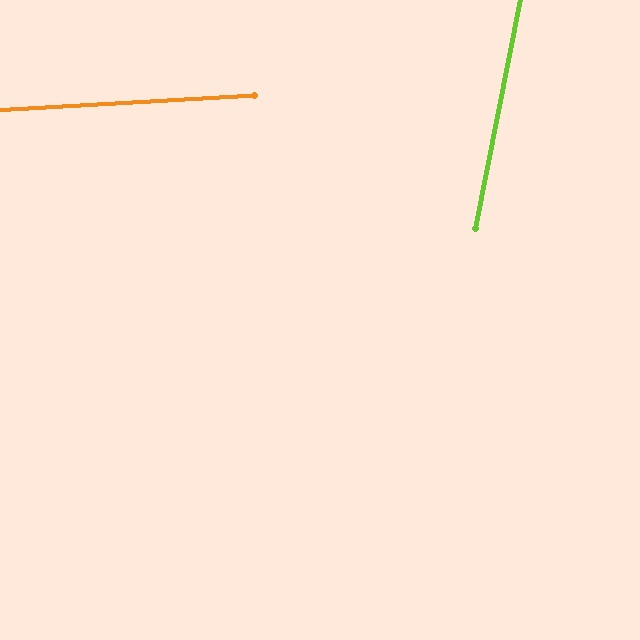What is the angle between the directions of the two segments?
Approximately 76 degrees.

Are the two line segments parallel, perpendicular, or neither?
Neither parallel nor perpendicular — they differ by about 76°.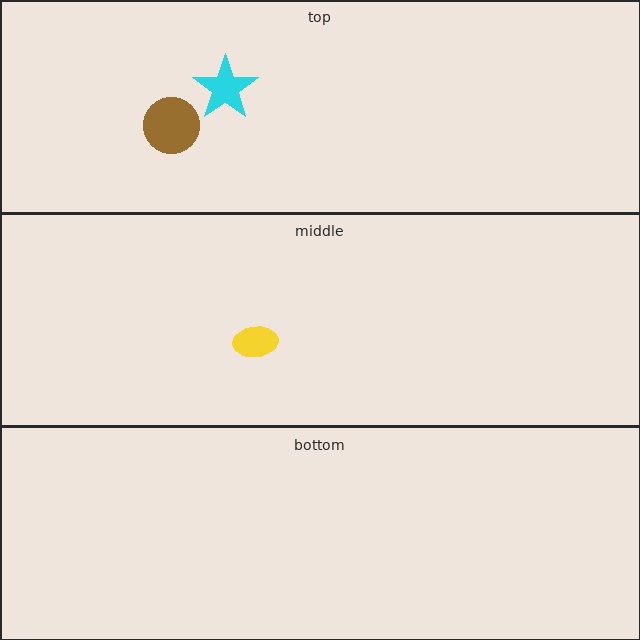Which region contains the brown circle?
The top region.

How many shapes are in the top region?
2.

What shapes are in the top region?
The brown circle, the cyan star.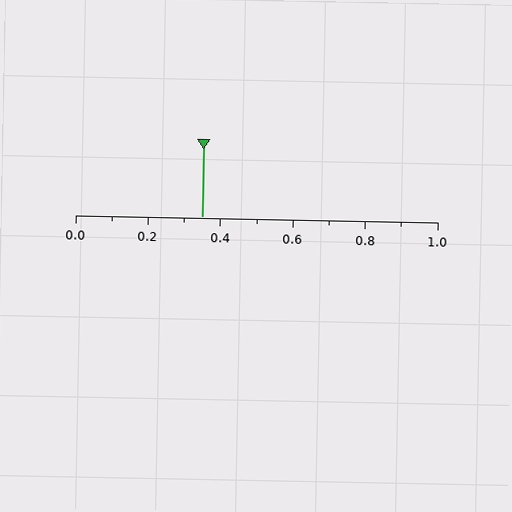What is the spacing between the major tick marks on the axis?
The major ticks are spaced 0.2 apart.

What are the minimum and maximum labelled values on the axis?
The axis runs from 0.0 to 1.0.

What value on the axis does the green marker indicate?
The marker indicates approximately 0.35.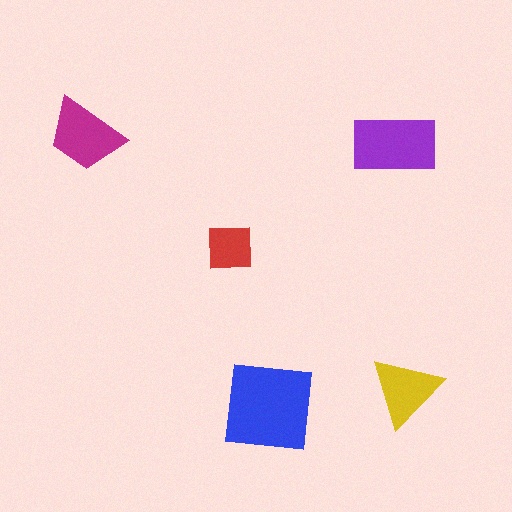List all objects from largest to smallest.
The blue square, the purple rectangle, the magenta trapezoid, the yellow triangle, the red square.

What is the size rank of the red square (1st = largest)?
5th.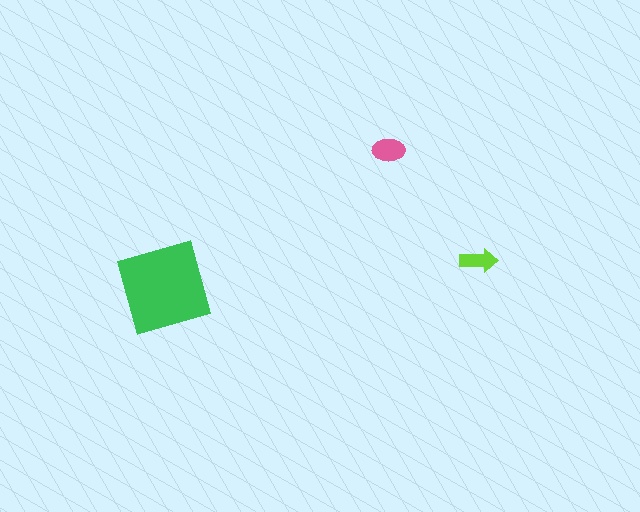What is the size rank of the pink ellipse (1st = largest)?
2nd.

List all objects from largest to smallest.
The green diamond, the pink ellipse, the lime arrow.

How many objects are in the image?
There are 3 objects in the image.